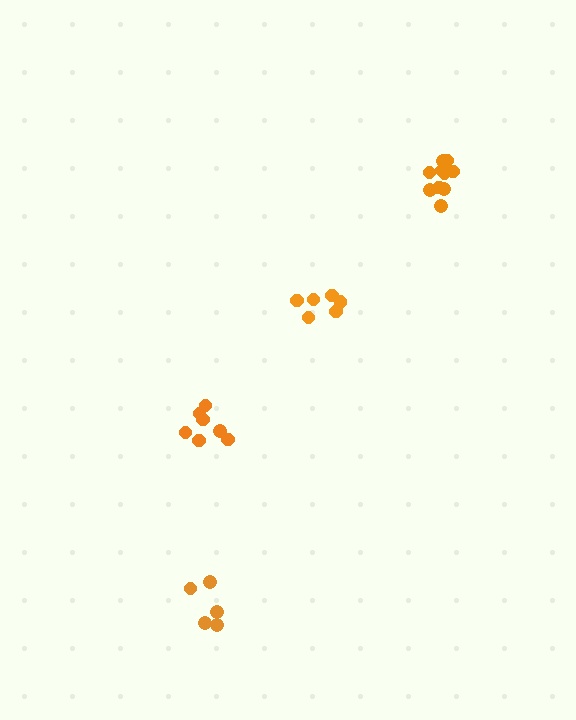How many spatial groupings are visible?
There are 4 spatial groupings.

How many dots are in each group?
Group 1: 5 dots, Group 2: 10 dots, Group 3: 6 dots, Group 4: 7 dots (28 total).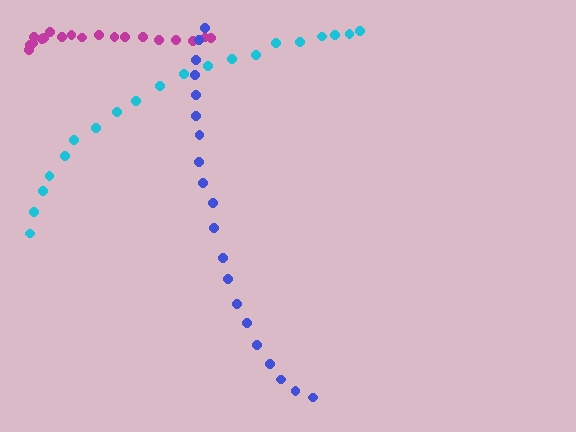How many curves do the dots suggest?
There are 3 distinct paths.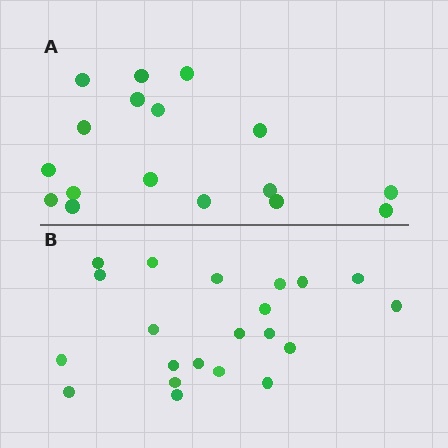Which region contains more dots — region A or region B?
Region B (the bottom region) has more dots.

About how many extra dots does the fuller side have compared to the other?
Region B has about 4 more dots than region A.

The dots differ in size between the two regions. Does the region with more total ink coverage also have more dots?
No. Region A has more total ink coverage because its dots are larger, but region B actually contains more individual dots. Total area can be misleading — the number of items is what matters here.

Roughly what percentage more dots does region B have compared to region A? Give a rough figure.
About 25% more.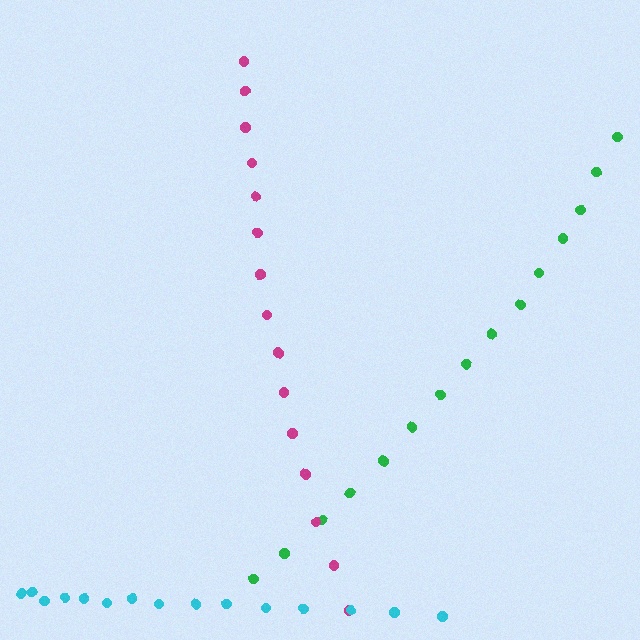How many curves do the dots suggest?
There are 3 distinct paths.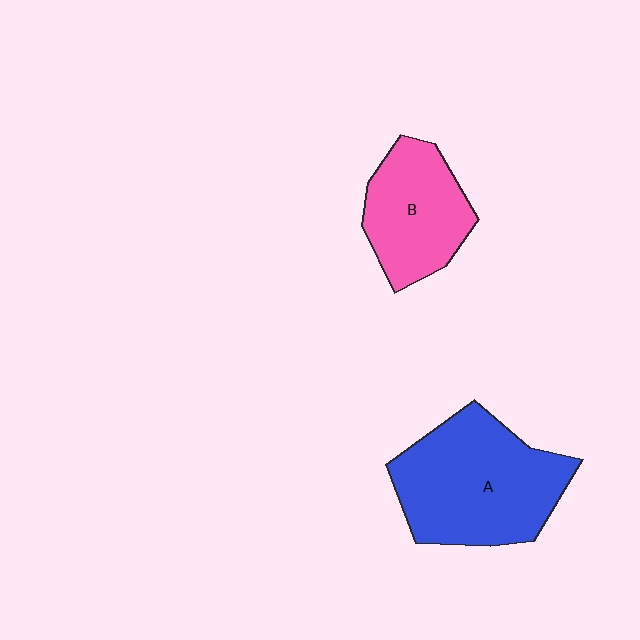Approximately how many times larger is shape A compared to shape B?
Approximately 1.5 times.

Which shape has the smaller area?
Shape B (pink).